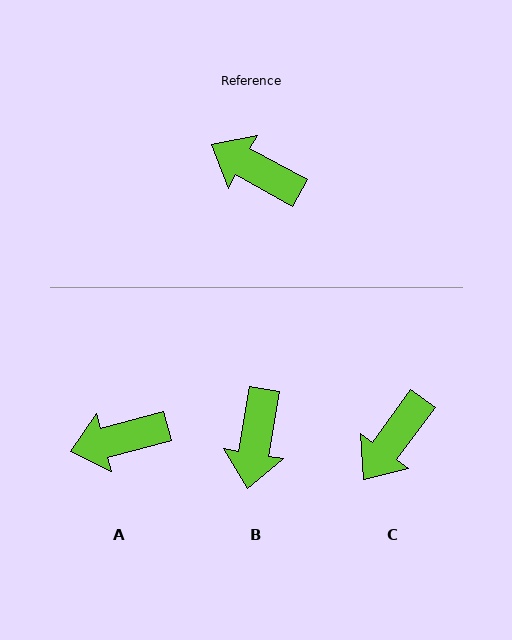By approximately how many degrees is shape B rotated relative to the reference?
Approximately 109 degrees counter-clockwise.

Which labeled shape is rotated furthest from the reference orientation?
B, about 109 degrees away.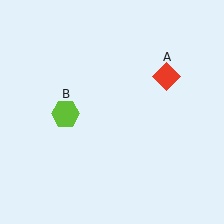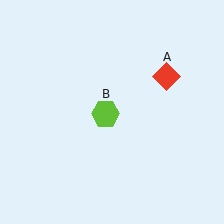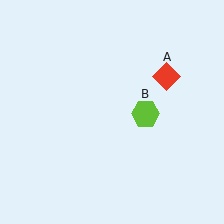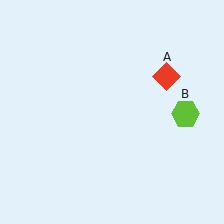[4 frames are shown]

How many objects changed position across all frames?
1 object changed position: lime hexagon (object B).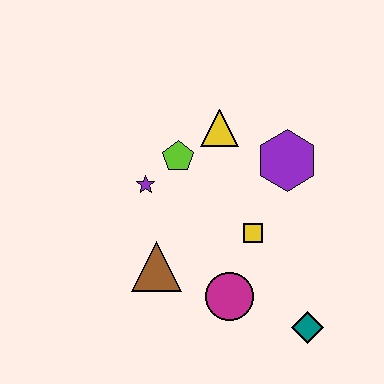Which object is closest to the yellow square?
The magenta circle is closest to the yellow square.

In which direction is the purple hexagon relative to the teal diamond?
The purple hexagon is above the teal diamond.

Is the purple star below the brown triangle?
No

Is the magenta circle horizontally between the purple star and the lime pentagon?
No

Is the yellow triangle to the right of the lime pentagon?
Yes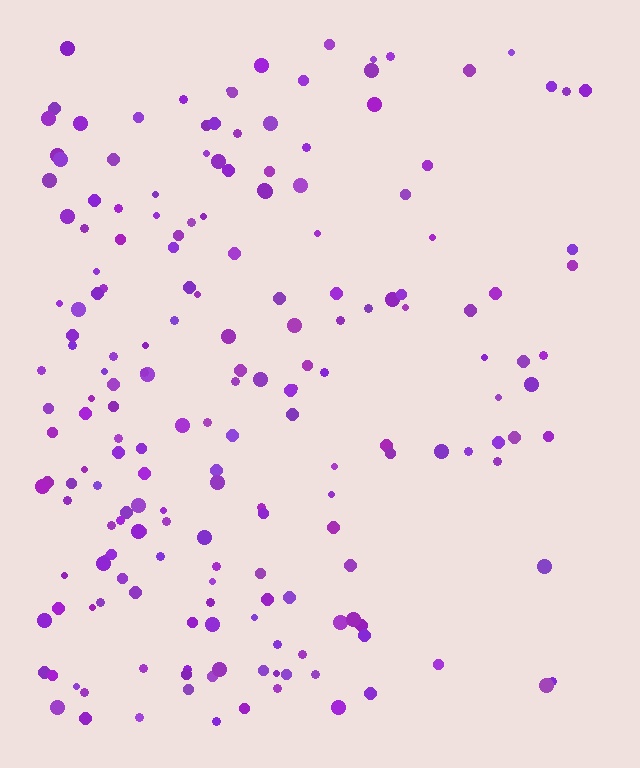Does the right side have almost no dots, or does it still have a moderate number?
Still a moderate number, just noticeably fewer than the left.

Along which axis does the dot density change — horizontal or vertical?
Horizontal.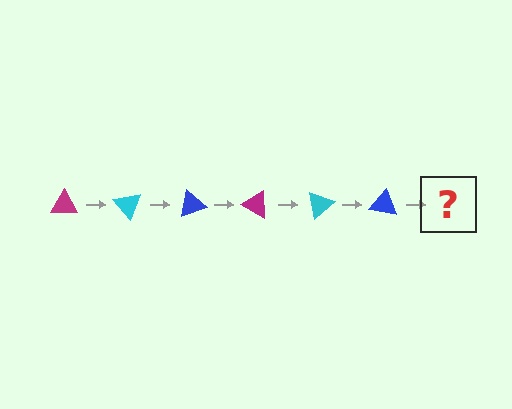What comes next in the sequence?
The next element should be a magenta triangle, rotated 300 degrees from the start.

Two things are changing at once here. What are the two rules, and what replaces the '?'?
The two rules are that it rotates 50 degrees each step and the color cycles through magenta, cyan, and blue. The '?' should be a magenta triangle, rotated 300 degrees from the start.